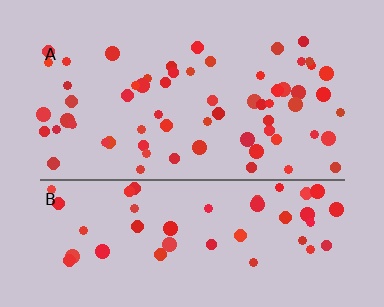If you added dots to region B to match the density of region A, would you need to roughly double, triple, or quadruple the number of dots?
Approximately double.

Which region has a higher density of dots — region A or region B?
A (the top).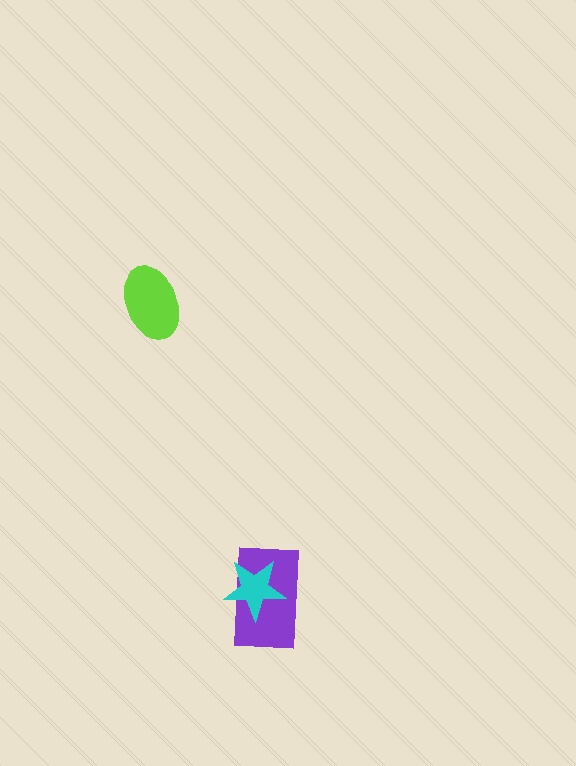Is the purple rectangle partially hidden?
Yes, it is partially covered by another shape.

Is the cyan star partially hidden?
No, no other shape covers it.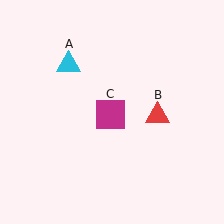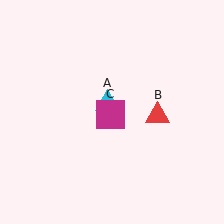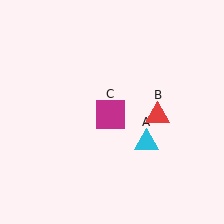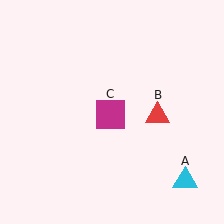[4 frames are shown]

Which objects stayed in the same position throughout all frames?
Red triangle (object B) and magenta square (object C) remained stationary.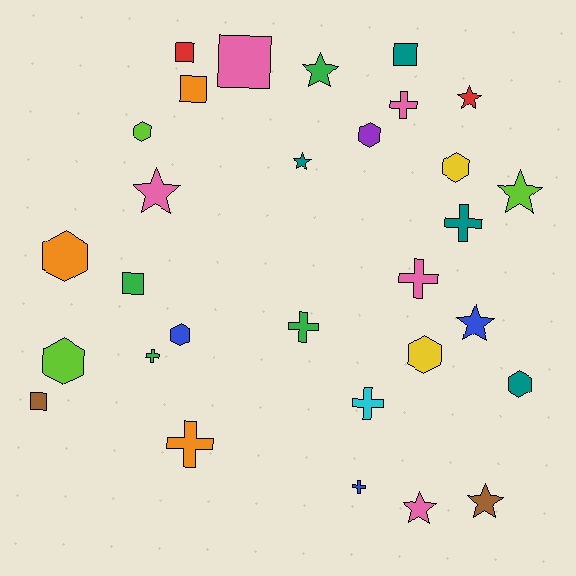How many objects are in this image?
There are 30 objects.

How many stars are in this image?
There are 8 stars.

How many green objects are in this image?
There are 4 green objects.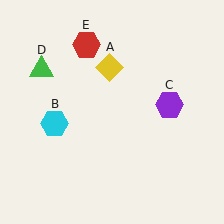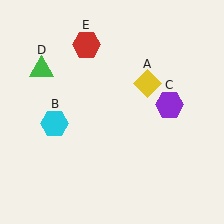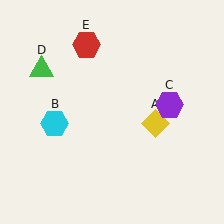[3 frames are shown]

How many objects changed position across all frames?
1 object changed position: yellow diamond (object A).